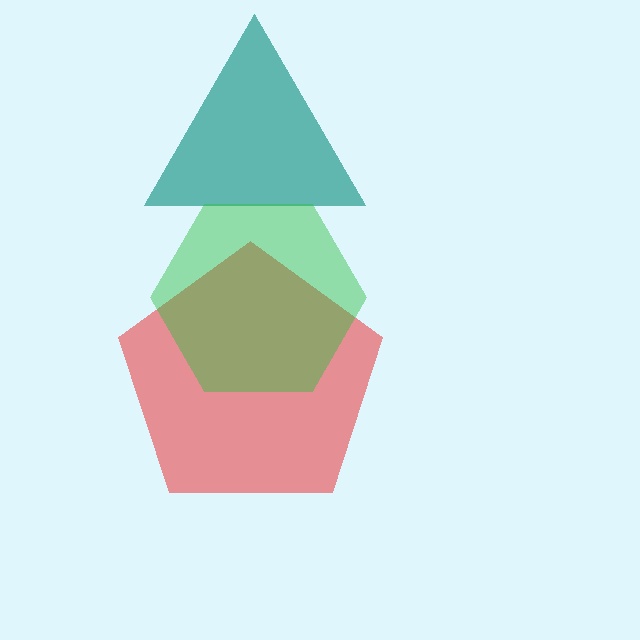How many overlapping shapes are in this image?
There are 3 overlapping shapes in the image.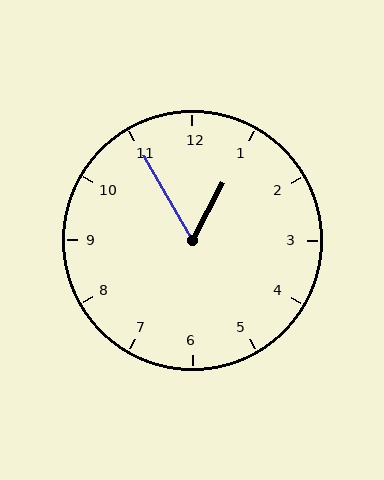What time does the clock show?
12:55.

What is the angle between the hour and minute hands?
Approximately 58 degrees.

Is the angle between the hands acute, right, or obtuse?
It is acute.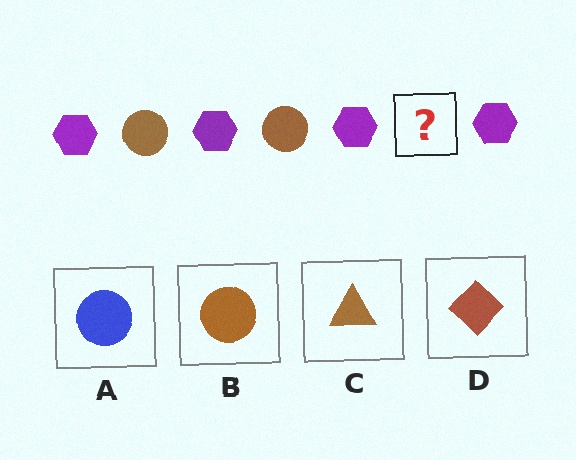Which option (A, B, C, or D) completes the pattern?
B.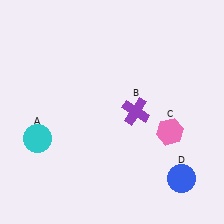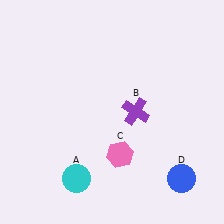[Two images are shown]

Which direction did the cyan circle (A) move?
The cyan circle (A) moved down.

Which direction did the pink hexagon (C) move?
The pink hexagon (C) moved left.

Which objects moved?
The objects that moved are: the cyan circle (A), the pink hexagon (C).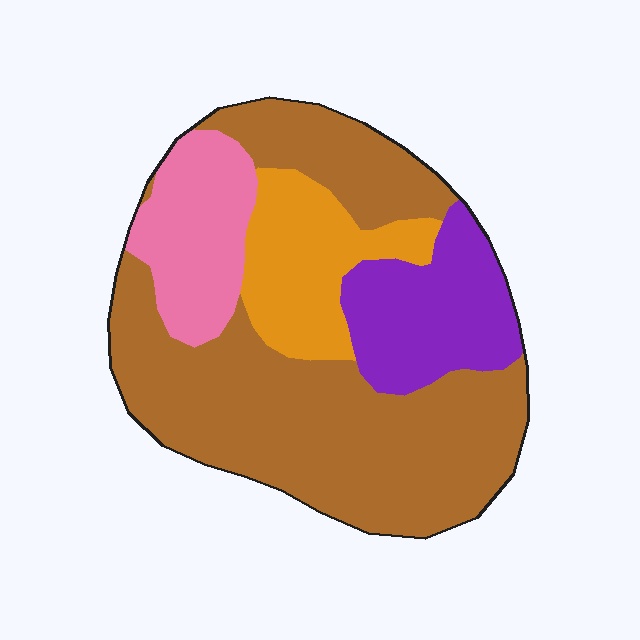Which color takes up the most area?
Brown, at roughly 55%.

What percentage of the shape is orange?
Orange covers roughly 15% of the shape.